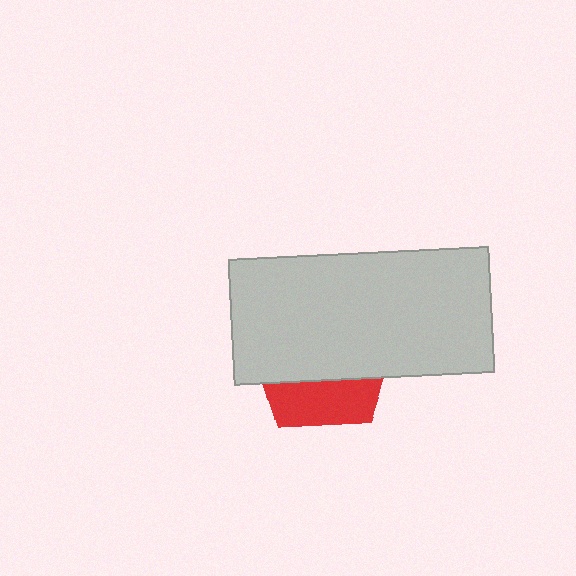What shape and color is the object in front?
The object in front is a light gray rectangle.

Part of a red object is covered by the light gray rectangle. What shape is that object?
It is a pentagon.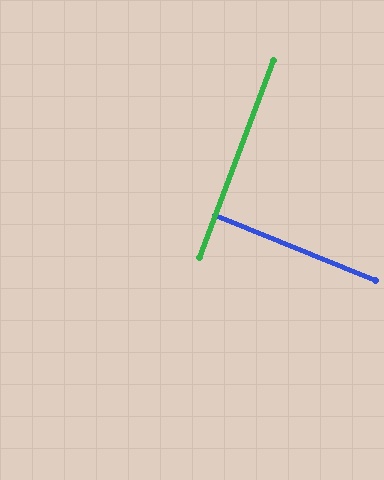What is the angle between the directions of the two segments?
Approximately 88 degrees.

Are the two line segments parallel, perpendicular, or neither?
Perpendicular — they meet at approximately 88°.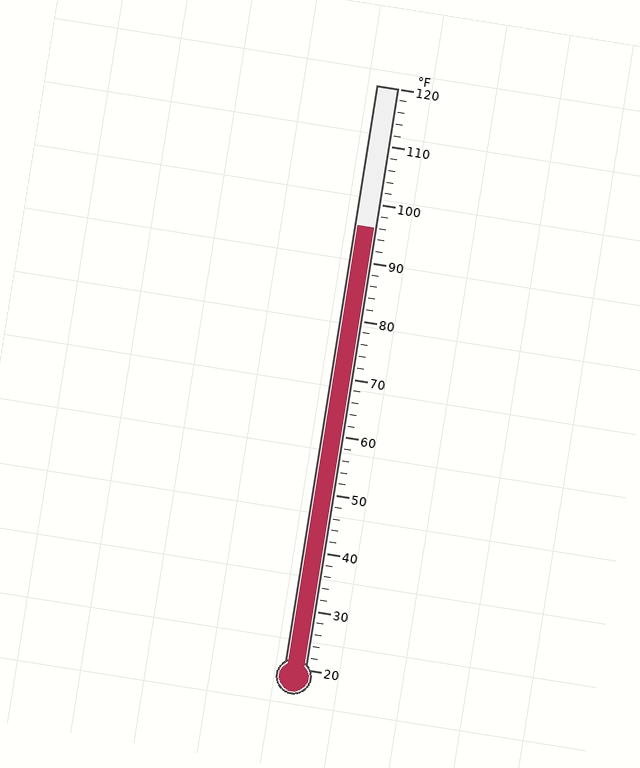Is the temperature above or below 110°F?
The temperature is below 110°F.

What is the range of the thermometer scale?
The thermometer scale ranges from 20°F to 120°F.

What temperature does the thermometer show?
The thermometer shows approximately 96°F.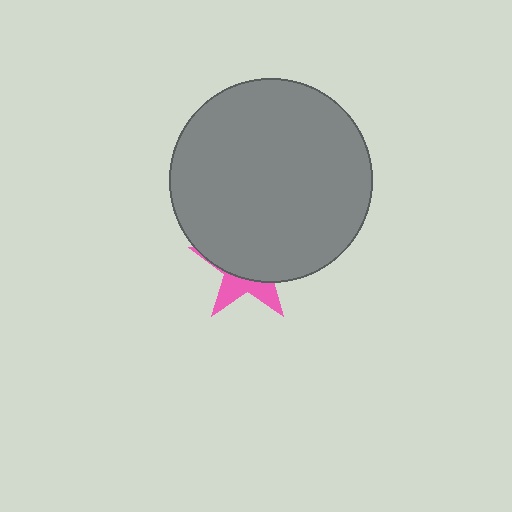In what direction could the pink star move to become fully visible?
The pink star could move down. That would shift it out from behind the gray circle entirely.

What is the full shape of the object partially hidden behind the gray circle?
The partially hidden object is a pink star.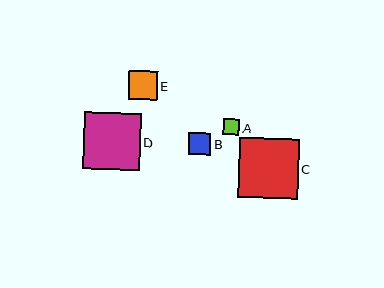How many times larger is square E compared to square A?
Square E is approximately 1.8 times the size of square A.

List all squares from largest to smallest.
From largest to smallest: C, D, E, B, A.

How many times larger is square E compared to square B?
Square E is approximately 1.4 times the size of square B.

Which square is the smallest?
Square A is the smallest with a size of approximately 16 pixels.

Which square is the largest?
Square C is the largest with a size of approximately 60 pixels.